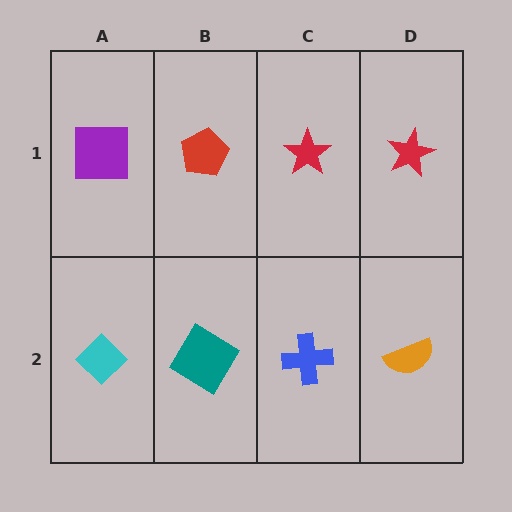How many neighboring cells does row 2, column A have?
2.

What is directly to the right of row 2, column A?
A teal diamond.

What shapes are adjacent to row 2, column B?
A red pentagon (row 1, column B), a cyan diamond (row 2, column A), a blue cross (row 2, column C).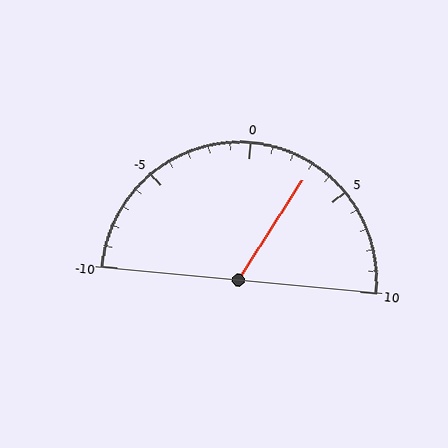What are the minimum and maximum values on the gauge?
The gauge ranges from -10 to 10.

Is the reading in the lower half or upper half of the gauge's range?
The reading is in the upper half of the range (-10 to 10).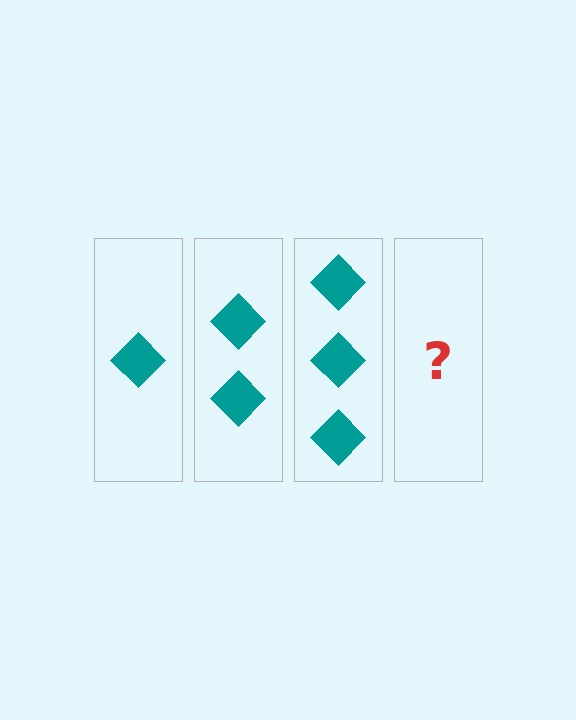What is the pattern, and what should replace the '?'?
The pattern is that each step adds one more diamond. The '?' should be 4 diamonds.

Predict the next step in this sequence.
The next step is 4 diamonds.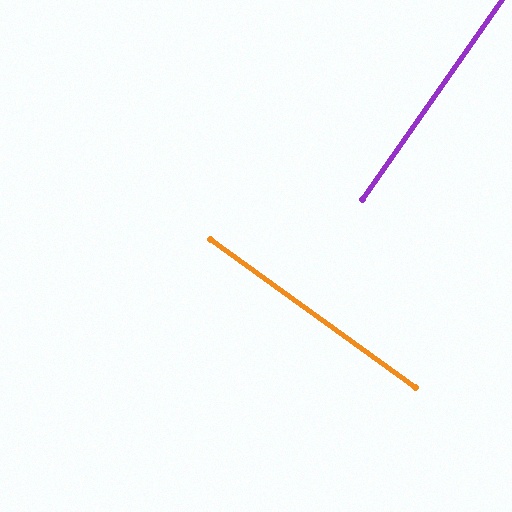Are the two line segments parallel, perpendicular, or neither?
Perpendicular — they meet at approximately 89°.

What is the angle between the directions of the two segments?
Approximately 89 degrees.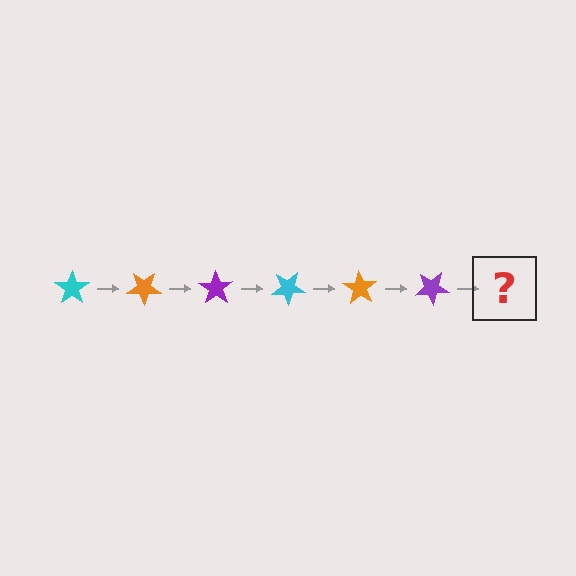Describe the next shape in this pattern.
It should be a cyan star, rotated 210 degrees from the start.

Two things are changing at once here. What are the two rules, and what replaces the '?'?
The two rules are that it rotates 35 degrees each step and the color cycles through cyan, orange, and purple. The '?' should be a cyan star, rotated 210 degrees from the start.